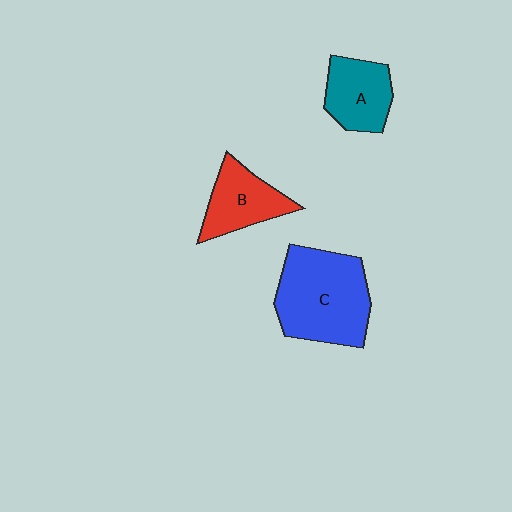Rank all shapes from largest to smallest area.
From largest to smallest: C (blue), B (red), A (teal).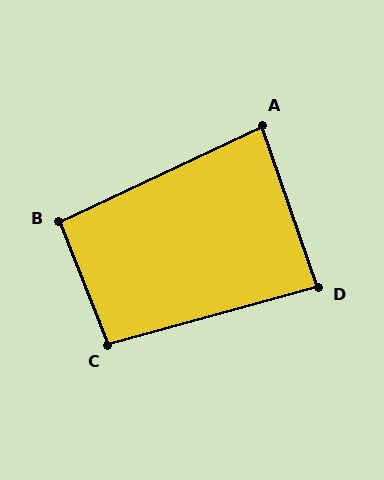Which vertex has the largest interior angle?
C, at approximately 96 degrees.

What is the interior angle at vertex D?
Approximately 86 degrees (approximately right).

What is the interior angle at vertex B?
Approximately 94 degrees (approximately right).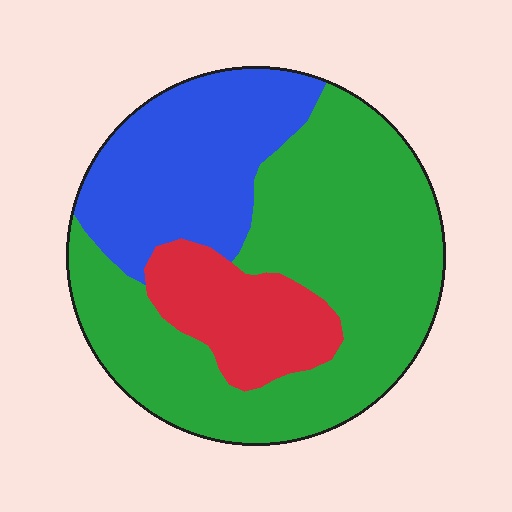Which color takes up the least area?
Red, at roughly 15%.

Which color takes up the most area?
Green, at roughly 55%.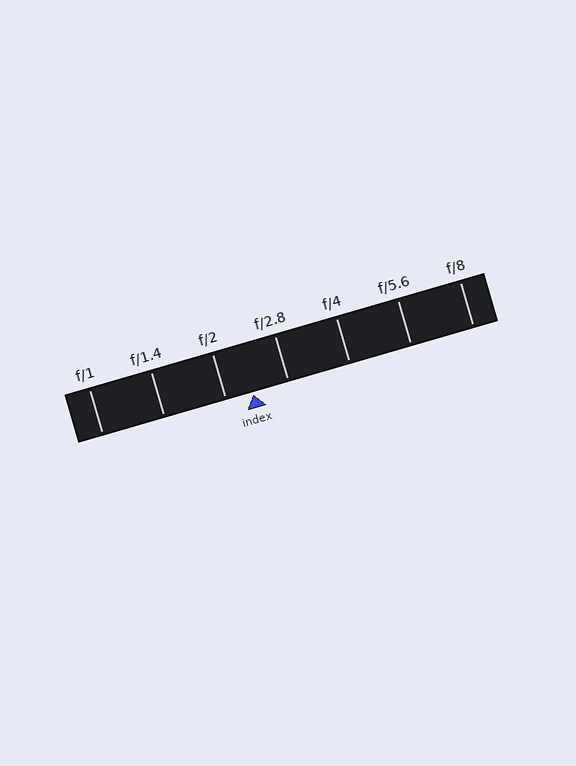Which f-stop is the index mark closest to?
The index mark is closest to f/2.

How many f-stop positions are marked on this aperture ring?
There are 7 f-stop positions marked.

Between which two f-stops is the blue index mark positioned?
The index mark is between f/2 and f/2.8.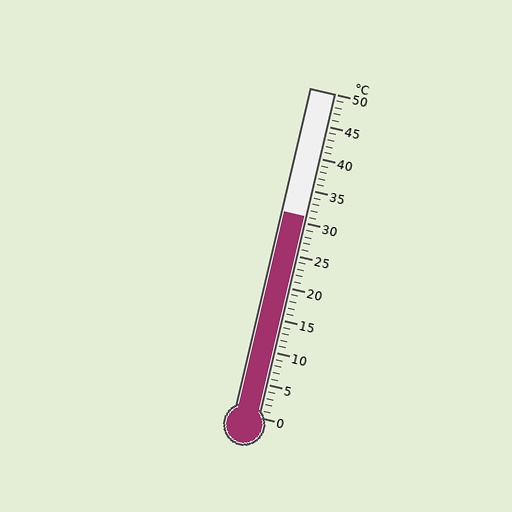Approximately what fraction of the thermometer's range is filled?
The thermometer is filled to approximately 60% of its range.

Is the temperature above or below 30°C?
The temperature is above 30°C.